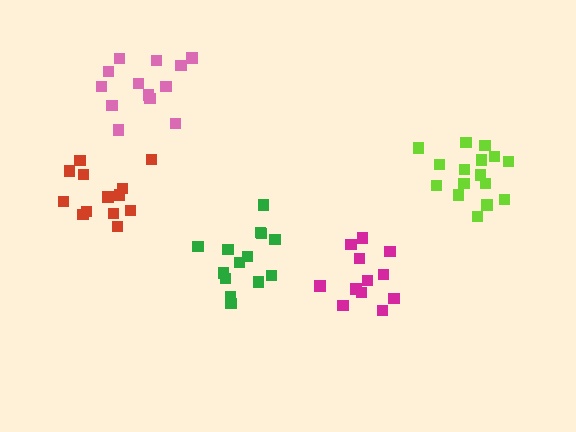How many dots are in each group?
Group 1: 16 dots, Group 2: 14 dots, Group 3: 13 dots, Group 4: 12 dots, Group 5: 13 dots (68 total).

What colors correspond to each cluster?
The clusters are colored: lime, green, pink, magenta, red.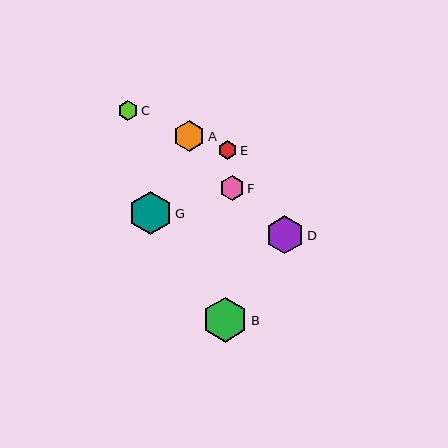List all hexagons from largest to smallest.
From largest to smallest: B, G, D, A, F, C, E.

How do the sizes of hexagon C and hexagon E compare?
Hexagon C and hexagon E are approximately the same size.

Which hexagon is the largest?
Hexagon B is the largest with a size of approximately 45 pixels.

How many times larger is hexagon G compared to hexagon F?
Hexagon G is approximately 1.8 times the size of hexagon F.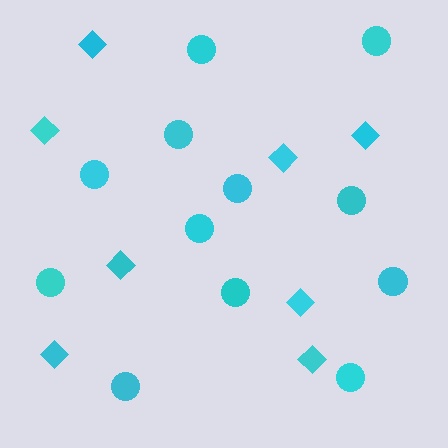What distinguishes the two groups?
There are 2 groups: one group of diamonds (8) and one group of circles (12).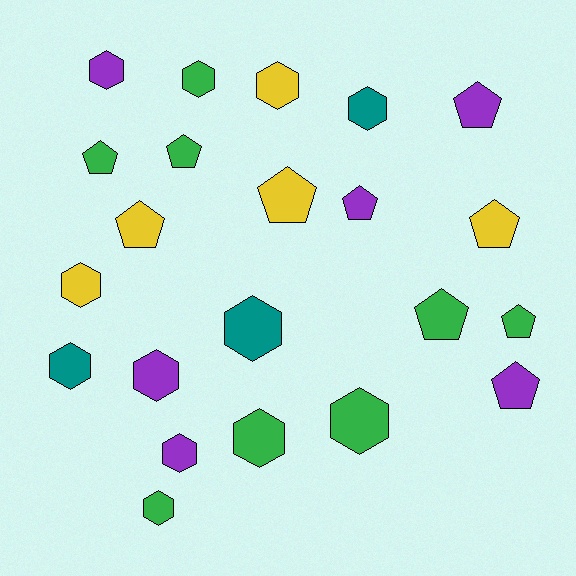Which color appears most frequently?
Green, with 8 objects.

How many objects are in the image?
There are 22 objects.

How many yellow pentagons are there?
There are 3 yellow pentagons.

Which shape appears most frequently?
Hexagon, with 12 objects.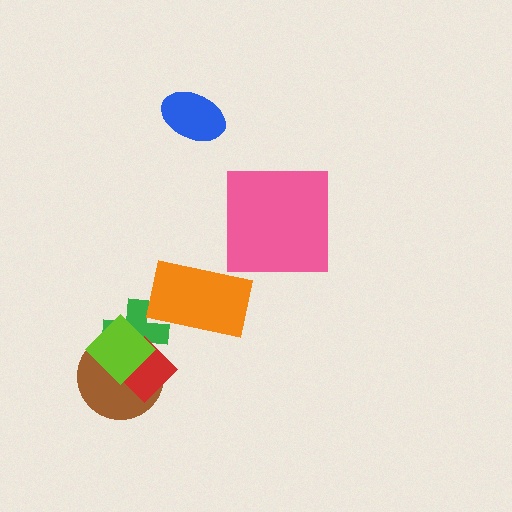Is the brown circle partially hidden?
Yes, it is partially covered by another shape.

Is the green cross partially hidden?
Yes, it is partially covered by another shape.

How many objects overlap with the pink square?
0 objects overlap with the pink square.